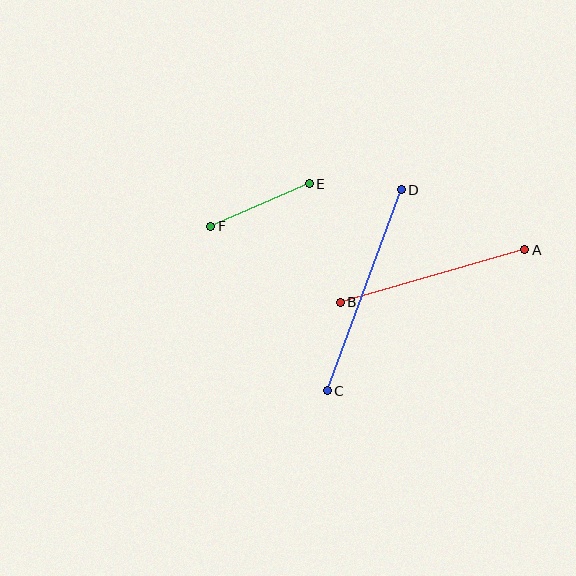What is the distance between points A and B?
The distance is approximately 192 pixels.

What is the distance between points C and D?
The distance is approximately 214 pixels.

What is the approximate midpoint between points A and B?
The midpoint is at approximately (432, 276) pixels.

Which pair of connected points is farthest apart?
Points C and D are farthest apart.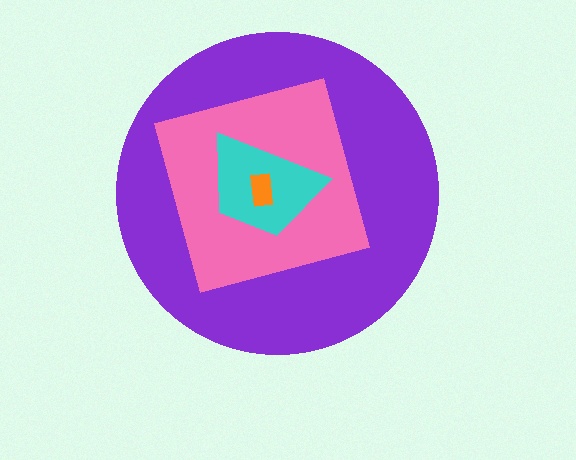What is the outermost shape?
The purple circle.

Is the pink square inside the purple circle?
Yes.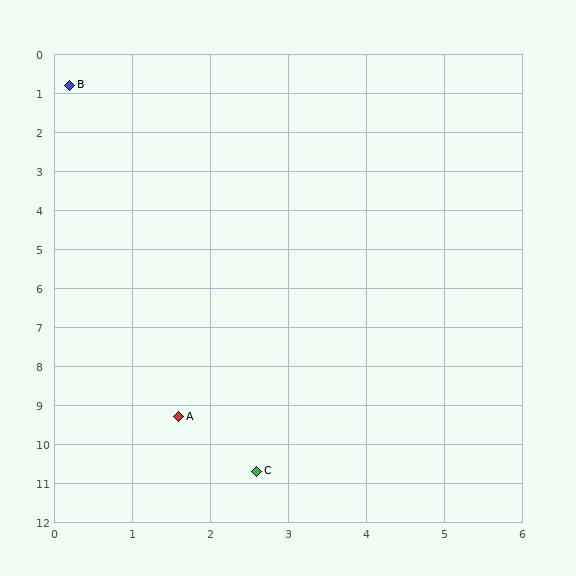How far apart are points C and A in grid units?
Points C and A are about 1.7 grid units apart.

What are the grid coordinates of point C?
Point C is at approximately (2.6, 10.7).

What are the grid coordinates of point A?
Point A is at approximately (1.6, 9.3).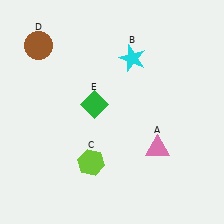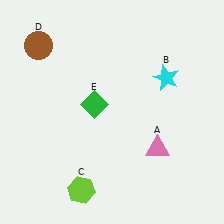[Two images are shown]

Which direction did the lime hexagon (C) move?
The lime hexagon (C) moved down.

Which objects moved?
The objects that moved are: the cyan star (B), the lime hexagon (C).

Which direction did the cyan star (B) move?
The cyan star (B) moved right.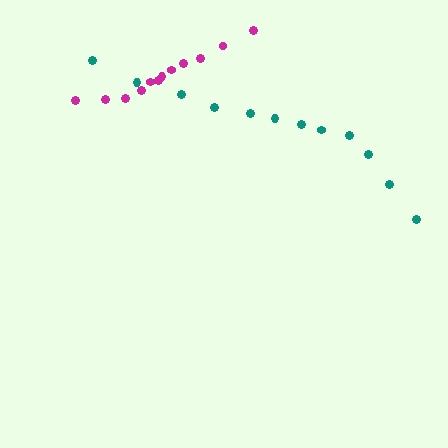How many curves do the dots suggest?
There are 2 distinct paths.